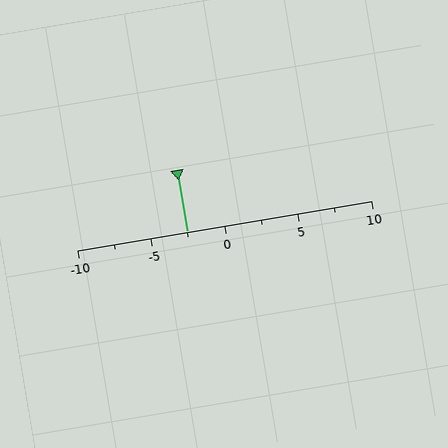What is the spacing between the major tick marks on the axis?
The major ticks are spaced 5 apart.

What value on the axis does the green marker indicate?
The marker indicates approximately -2.5.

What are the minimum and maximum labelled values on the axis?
The axis runs from -10 to 10.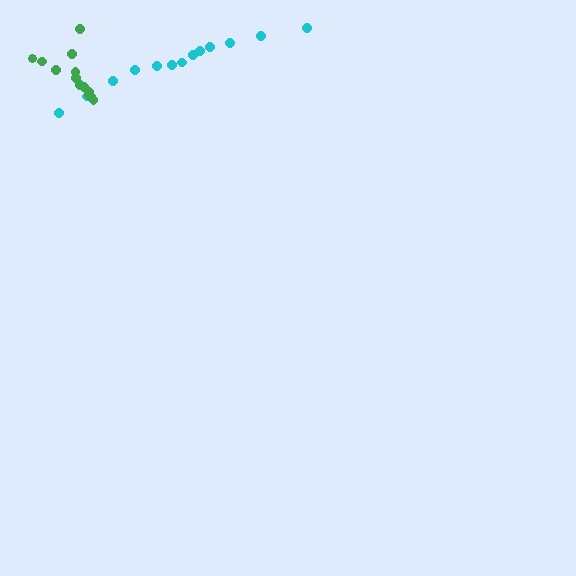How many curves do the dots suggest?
There are 2 distinct paths.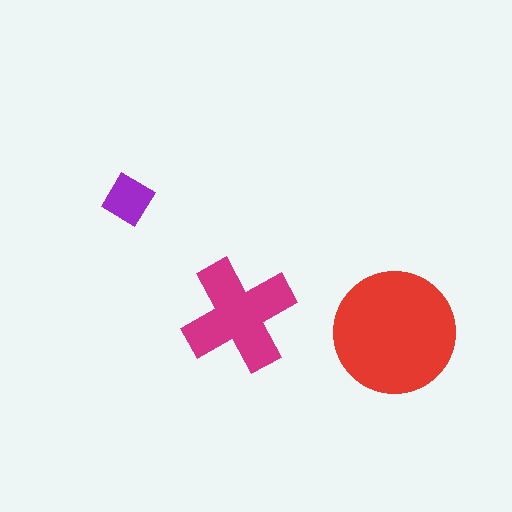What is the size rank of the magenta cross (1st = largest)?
2nd.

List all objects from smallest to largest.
The purple diamond, the magenta cross, the red circle.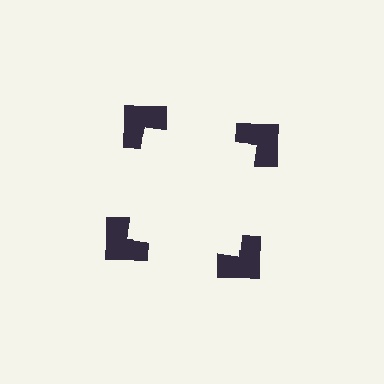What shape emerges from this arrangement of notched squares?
An illusory square — its edges are inferred from the aligned wedge cuts in the notched squares, not physically drawn.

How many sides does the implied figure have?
4 sides.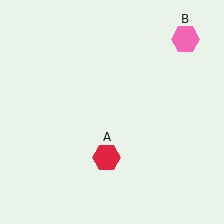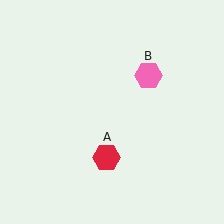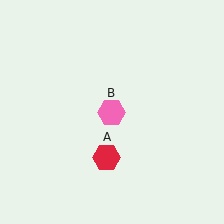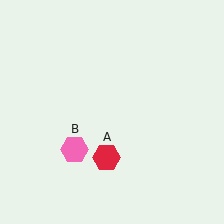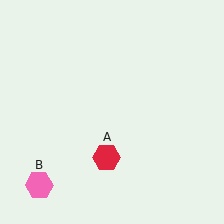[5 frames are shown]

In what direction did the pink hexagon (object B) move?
The pink hexagon (object B) moved down and to the left.